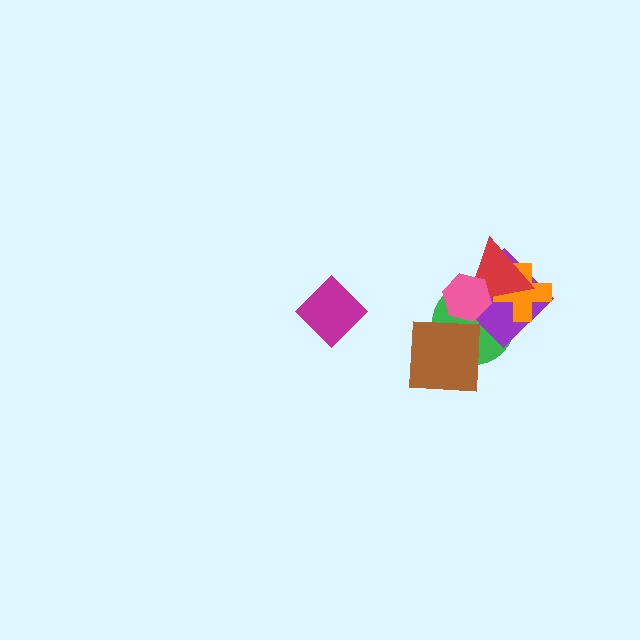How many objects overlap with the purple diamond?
5 objects overlap with the purple diamond.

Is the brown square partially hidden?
Yes, it is partially covered by another shape.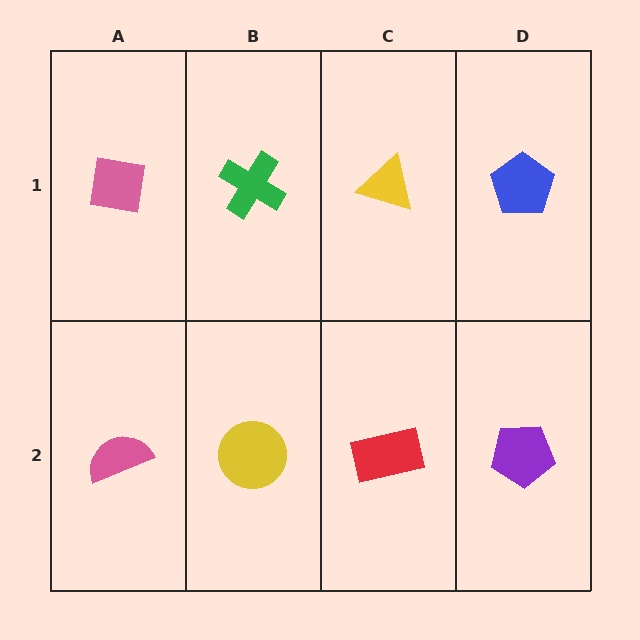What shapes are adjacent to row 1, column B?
A yellow circle (row 2, column B), a pink square (row 1, column A), a yellow triangle (row 1, column C).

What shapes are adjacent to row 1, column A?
A pink semicircle (row 2, column A), a green cross (row 1, column B).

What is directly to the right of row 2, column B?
A red rectangle.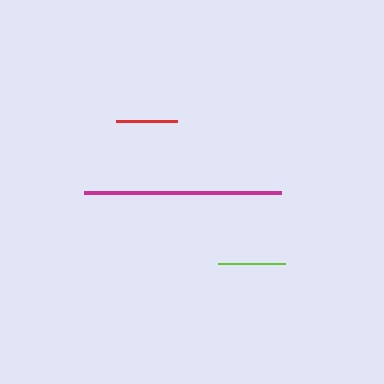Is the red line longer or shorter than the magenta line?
The magenta line is longer than the red line.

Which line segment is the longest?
The magenta line is the longest at approximately 197 pixels.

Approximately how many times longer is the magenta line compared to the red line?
The magenta line is approximately 3.2 times the length of the red line.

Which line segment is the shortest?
The red line is the shortest at approximately 62 pixels.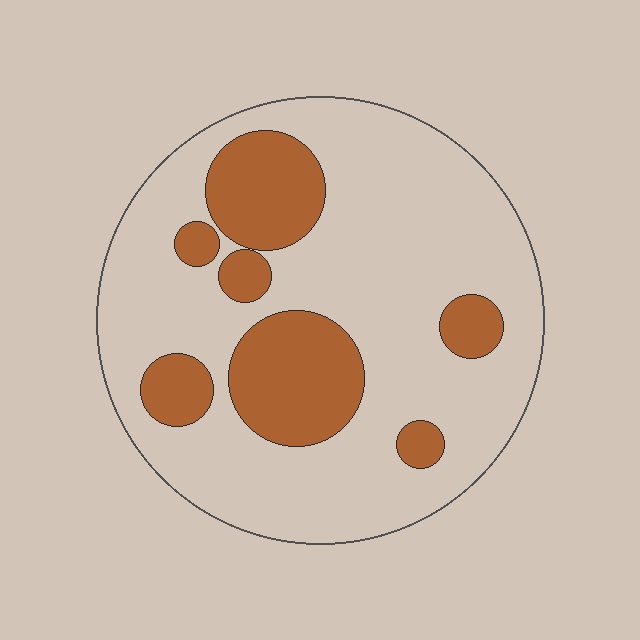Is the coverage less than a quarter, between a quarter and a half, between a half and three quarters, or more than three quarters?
Between a quarter and a half.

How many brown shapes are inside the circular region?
7.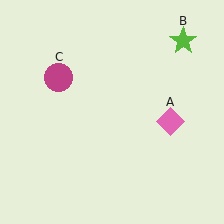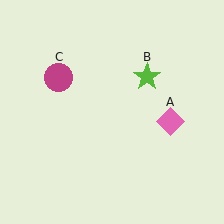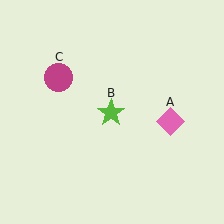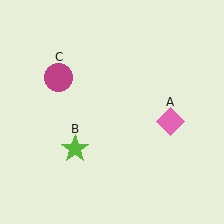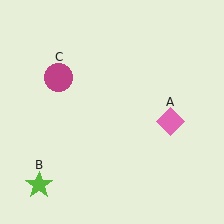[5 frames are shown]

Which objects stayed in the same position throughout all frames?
Pink diamond (object A) and magenta circle (object C) remained stationary.